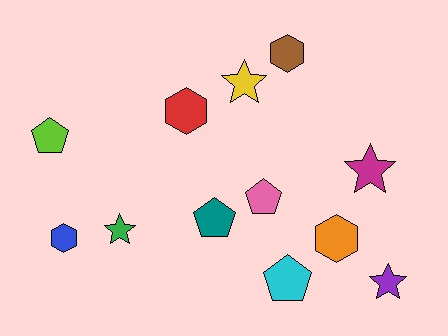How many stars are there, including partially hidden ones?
There are 4 stars.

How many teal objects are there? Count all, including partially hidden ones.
There is 1 teal object.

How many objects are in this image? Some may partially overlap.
There are 12 objects.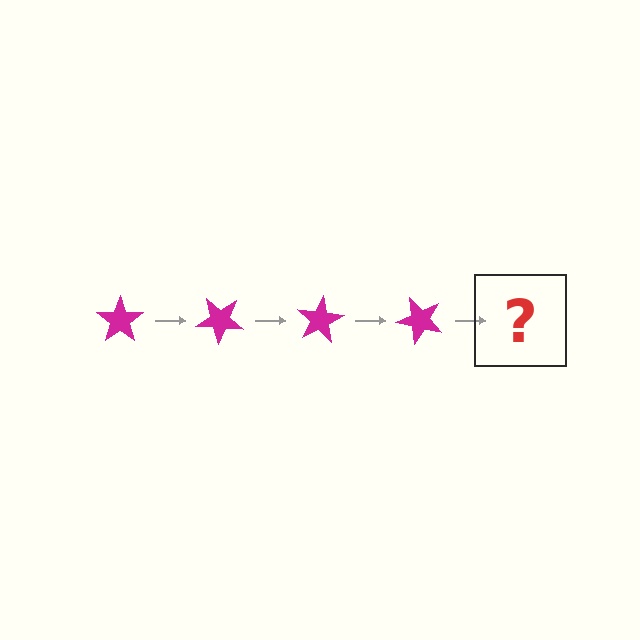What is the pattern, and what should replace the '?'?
The pattern is that the star rotates 40 degrees each step. The '?' should be a magenta star rotated 160 degrees.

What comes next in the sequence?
The next element should be a magenta star rotated 160 degrees.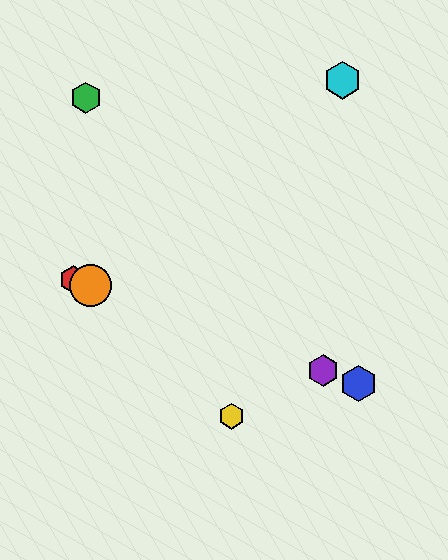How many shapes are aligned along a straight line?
4 shapes (the red hexagon, the blue hexagon, the purple hexagon, the orange circle) are aligned along a straight line.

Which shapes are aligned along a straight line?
The red hexagon, the blue hexagon, the purple hexagon, the orange circle are aligned along a straight line.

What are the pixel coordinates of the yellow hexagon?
The yellow hexagon is at (232, 416).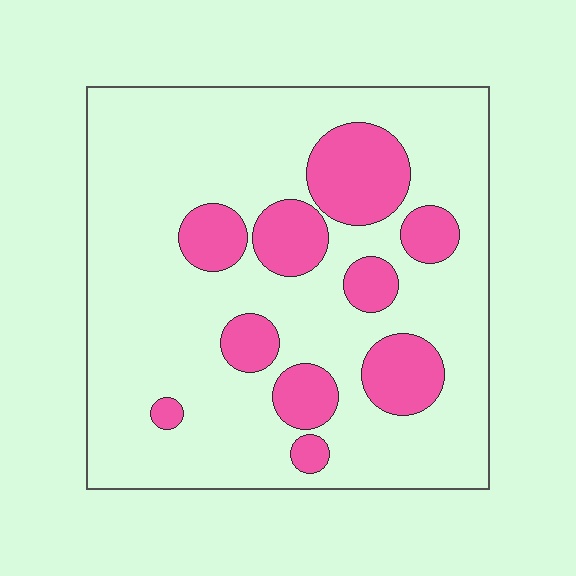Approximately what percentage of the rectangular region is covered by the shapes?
Approximately 20%.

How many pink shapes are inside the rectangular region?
10.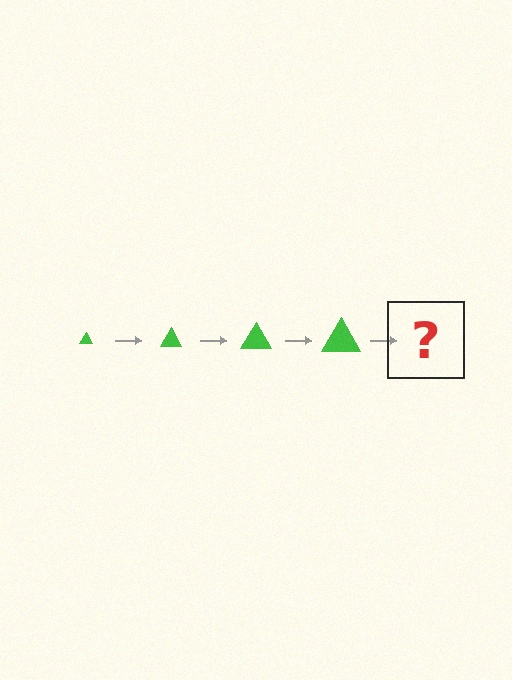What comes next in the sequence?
The next element should be a green triangle, larger than the previous one.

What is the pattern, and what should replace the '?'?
The pattern is that the triangle gets progressively larger each step. The '?' should be a green triangle, larger than the previous one.